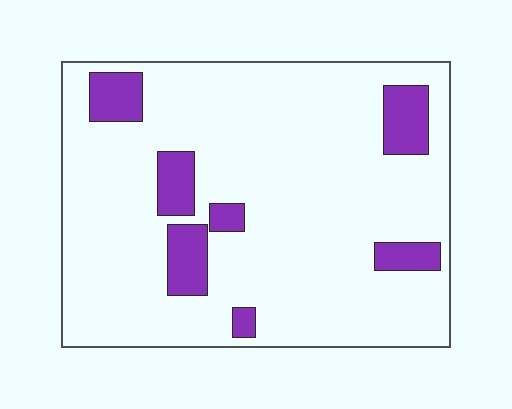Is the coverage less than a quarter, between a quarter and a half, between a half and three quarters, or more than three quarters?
Less than a quarter.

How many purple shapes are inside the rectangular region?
7.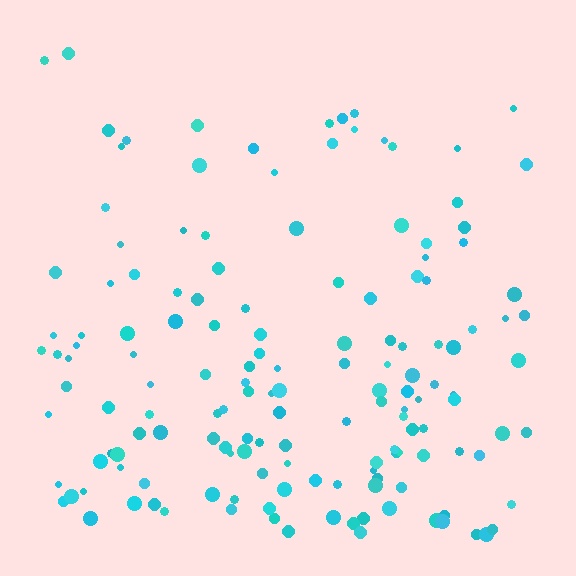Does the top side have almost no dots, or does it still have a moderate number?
Still a moderate number, just noticeably fewer than the bottom.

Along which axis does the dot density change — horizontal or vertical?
Vertical.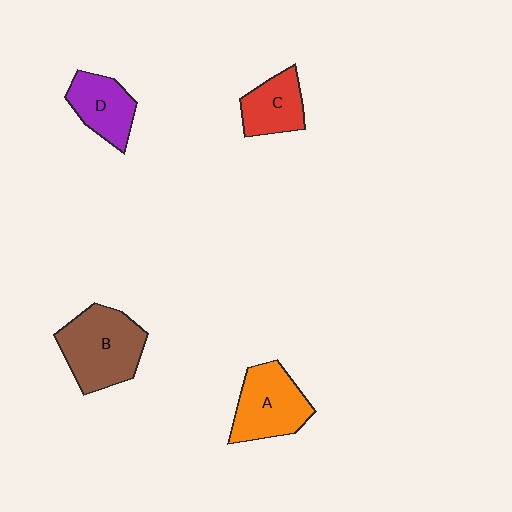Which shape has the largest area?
Shape B (brown).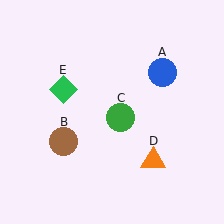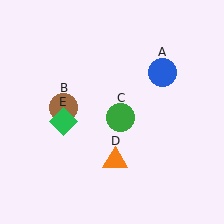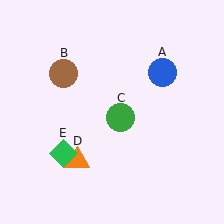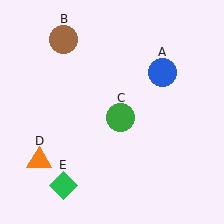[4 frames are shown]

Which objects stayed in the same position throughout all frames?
Blue circle (object A) and green circle (object C) remained stationary.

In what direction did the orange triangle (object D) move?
The orange triangle (object D) moved left.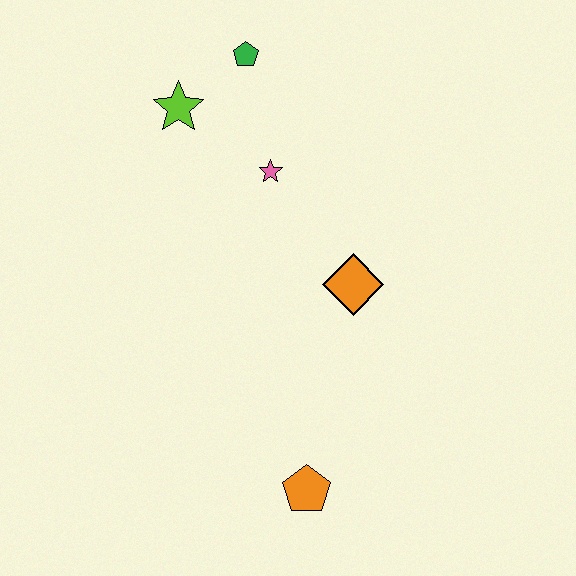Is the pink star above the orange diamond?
Yes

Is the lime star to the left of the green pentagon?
Yes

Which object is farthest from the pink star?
The orange pentagon is farthest from the pink star.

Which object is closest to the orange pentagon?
The orange diamond is closest to the orange pentagon.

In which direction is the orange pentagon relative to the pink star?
The orange pentagon is below the pink star.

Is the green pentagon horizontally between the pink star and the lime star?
Yes